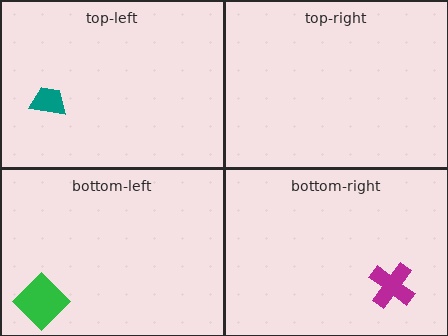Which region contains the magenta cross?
The bottom-right region.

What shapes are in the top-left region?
The teal trapezoid.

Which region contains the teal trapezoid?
The top-left region.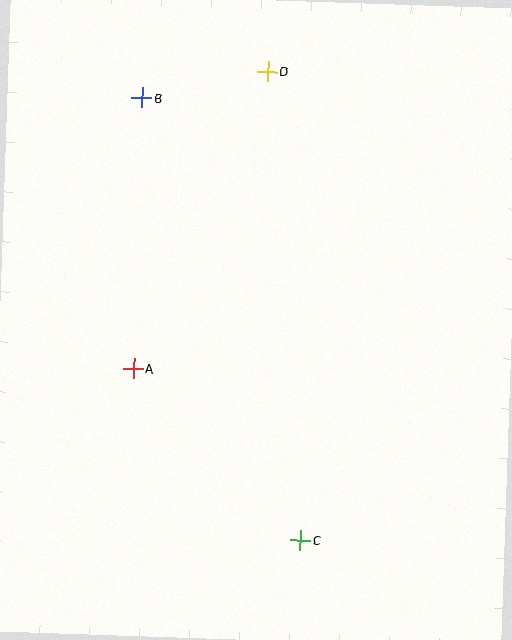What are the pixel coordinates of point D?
Point D is at (268, 72).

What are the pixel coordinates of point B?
Point B is at (142, 98).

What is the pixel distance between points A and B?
The distance between A and B is 271 pixels.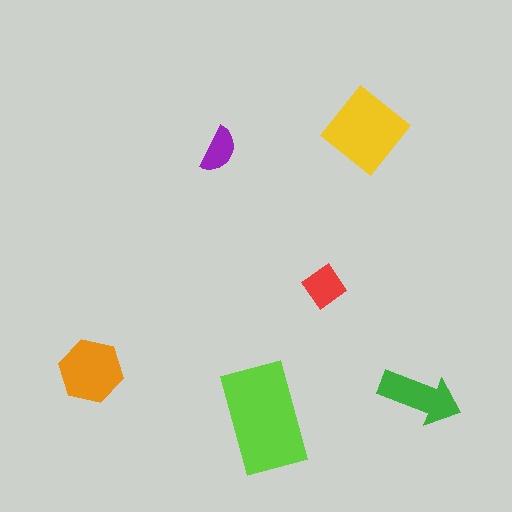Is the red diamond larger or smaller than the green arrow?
Smaller.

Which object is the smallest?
The purple semicircle.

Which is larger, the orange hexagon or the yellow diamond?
The yellow diamond.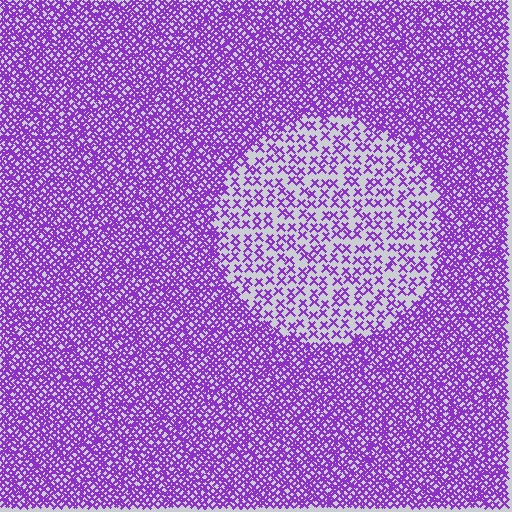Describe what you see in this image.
The image contains small purple elements arranged at two different densities. A circle-shaped region is visible where the elements are less densely packed than the surrounding area.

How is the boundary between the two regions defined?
The boundary is defined by a change in element density (approximately 2.6x ratio). All elements are the same color, size, and shape.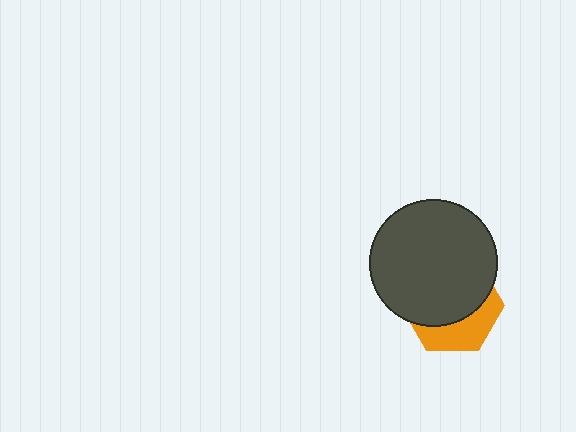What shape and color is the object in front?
The object in front is a dark gray circle.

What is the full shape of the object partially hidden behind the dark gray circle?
The partially hidden object is an orange hexagon.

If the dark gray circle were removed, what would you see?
You would see the complete orange hexagon.